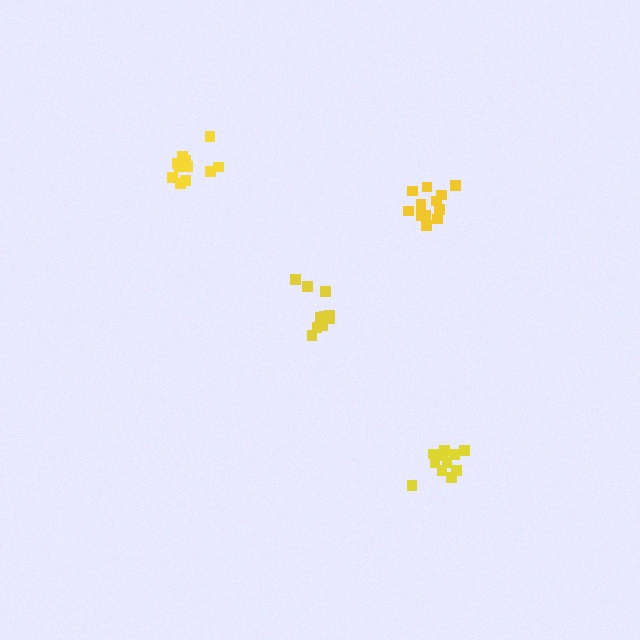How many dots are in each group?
Group 1: 12 dots, Group 2: 11 dots, Group 3: 10 dots, Group 4: 11 dots (44 total).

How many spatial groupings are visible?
There are 4 spatial groupings.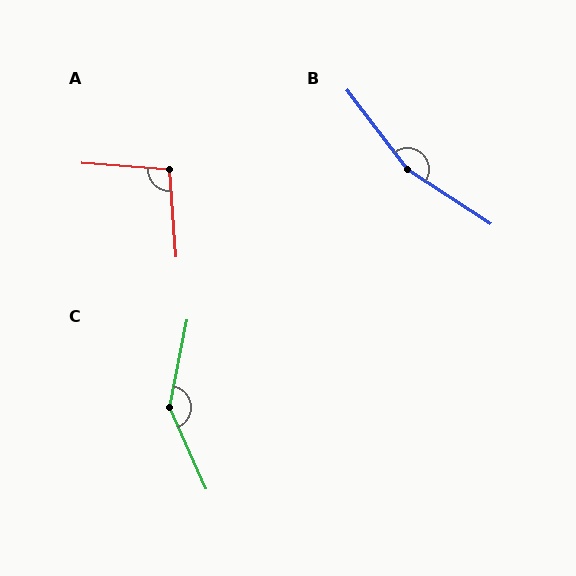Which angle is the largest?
B, at approximately 161 degrees.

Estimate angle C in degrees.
Approximately 145 degrees.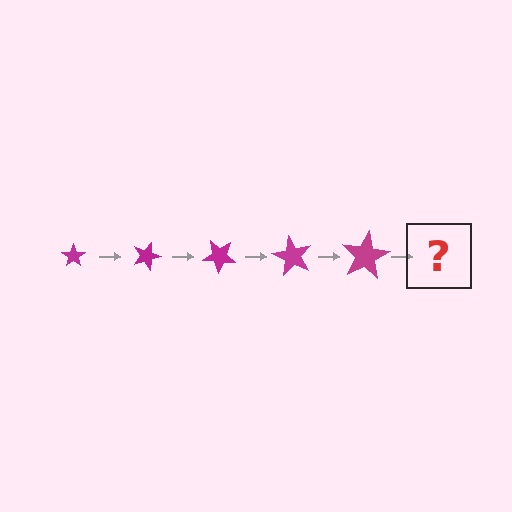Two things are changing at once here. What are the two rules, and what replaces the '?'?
The two rules are that the star grows larger each step and it rotates 20 degrees each step. The '?' should be a star, larger than the previous one and rotated 100 degrees from the start.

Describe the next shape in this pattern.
It should be a star, larger than the previous one and rotated 100 degrees from the start.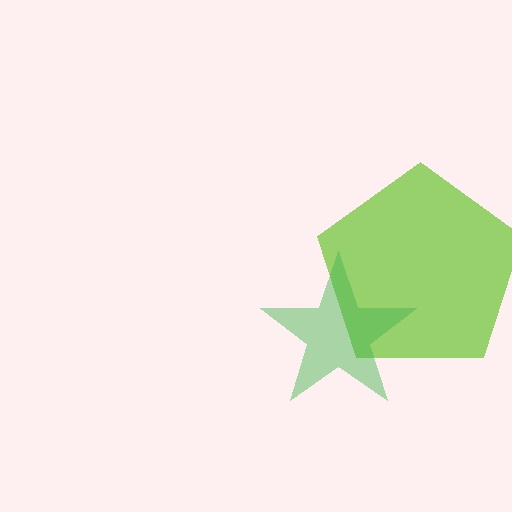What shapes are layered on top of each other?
The layered shapes are: a lime pentagon, a green star.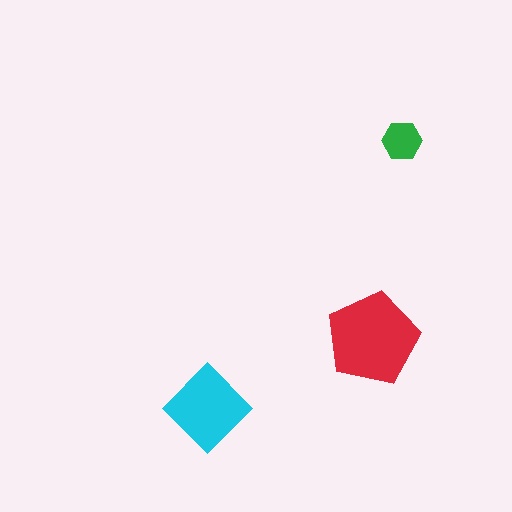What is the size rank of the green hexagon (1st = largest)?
3rd.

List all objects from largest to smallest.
The red pentagon, the cyan diamond, the green hexagon.